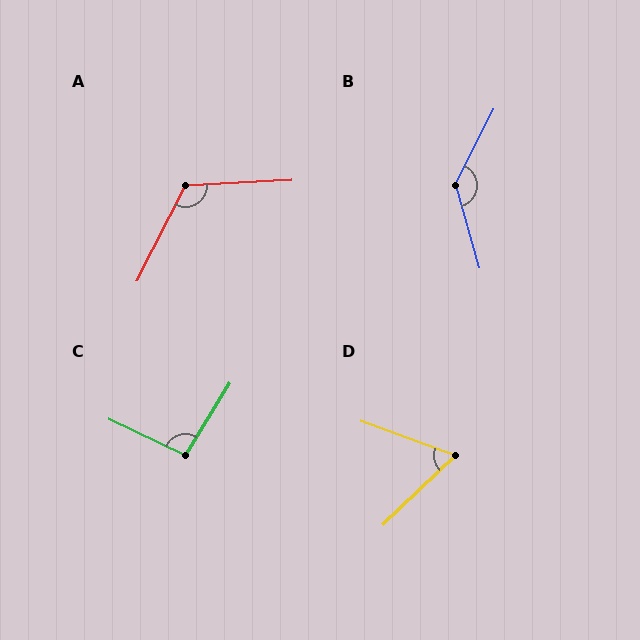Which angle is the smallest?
D, at approximately 64 degrees.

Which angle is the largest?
B, at approximately 137 degrees.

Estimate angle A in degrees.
Approximately 120 degrees.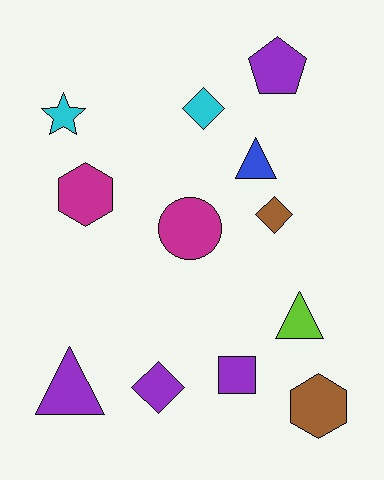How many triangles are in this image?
There are 3 triangles.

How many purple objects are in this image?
There are 4 purple objects.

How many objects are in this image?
There are 12 objects.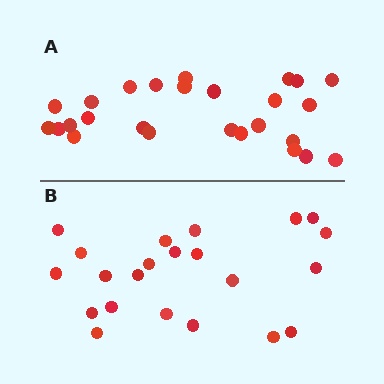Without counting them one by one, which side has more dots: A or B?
Region A (the top region) has more dots.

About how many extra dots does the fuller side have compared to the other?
Region A has about 4 more dots than region B.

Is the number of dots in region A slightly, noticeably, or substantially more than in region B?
Region A has only slightly more — the two regions are fairly close. The ratio is roughly 1.2 to 1.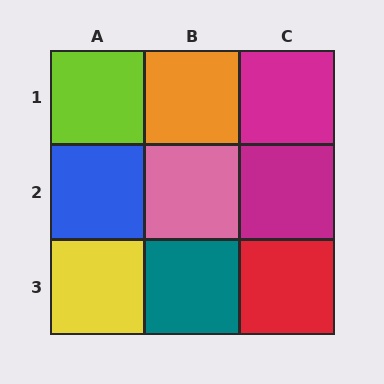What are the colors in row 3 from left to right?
Yellow, teal, red.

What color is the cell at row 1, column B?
Orange.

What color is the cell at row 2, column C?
Magenta.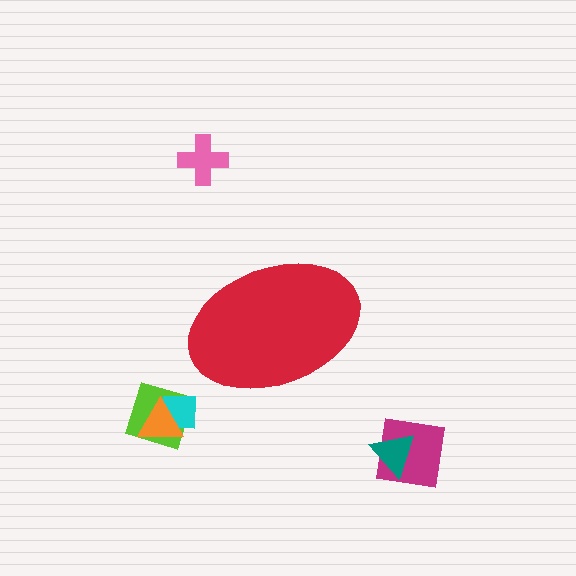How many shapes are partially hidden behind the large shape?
0 shapes are partially hidden.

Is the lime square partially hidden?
No, the lime square is fully visible.